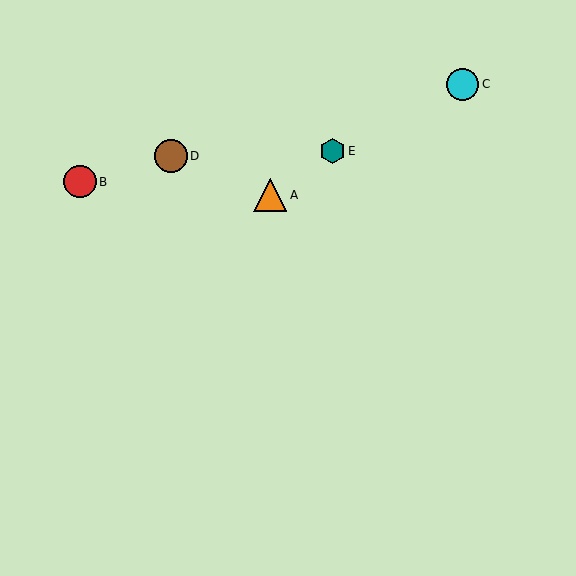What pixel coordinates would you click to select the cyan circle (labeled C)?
Click at (463, 84) to select the cyan circle C.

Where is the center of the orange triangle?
The center of the orange triangle is at (270, 195).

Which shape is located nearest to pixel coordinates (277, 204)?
The orange triangle (labeled A) at (270, 195) is nearest to that location.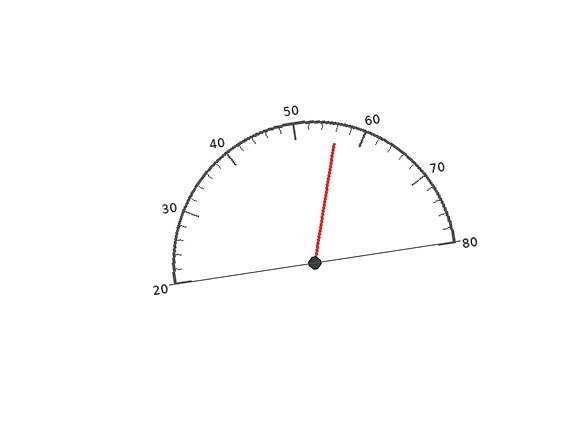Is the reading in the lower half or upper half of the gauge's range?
The reading is in the upper half of the range (20 to 80).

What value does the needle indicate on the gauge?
The needle indicates approximately 56.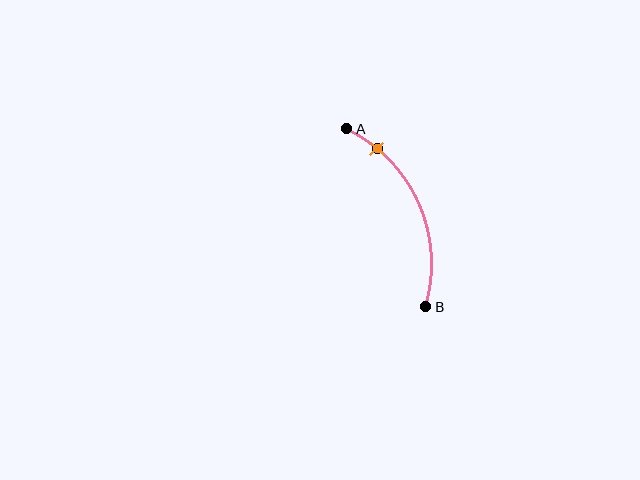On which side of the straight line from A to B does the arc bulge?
The arc bulges to the right of the straight line connecting A and B.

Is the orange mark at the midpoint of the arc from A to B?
No. The orange mark lies on the arc but is closer to endpoint A. The arc midpoint would be at the point on the curve equidistant along the arc from both A and B.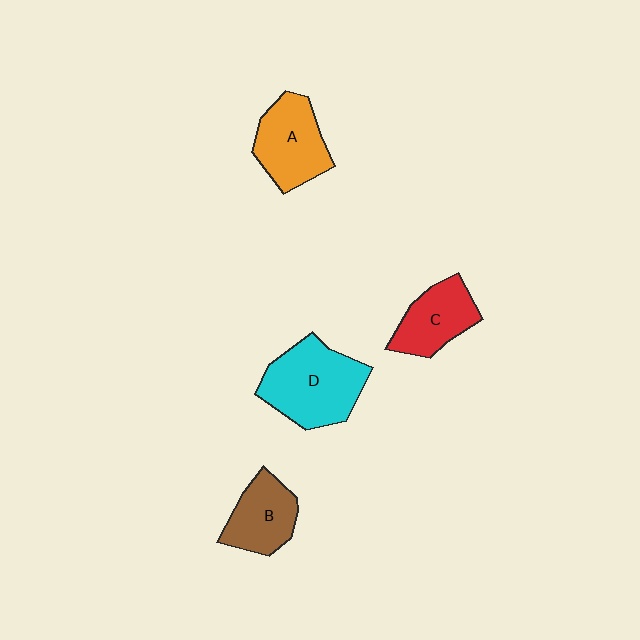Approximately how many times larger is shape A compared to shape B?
Approximately 1.2 times.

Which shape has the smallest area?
Shape B (brown).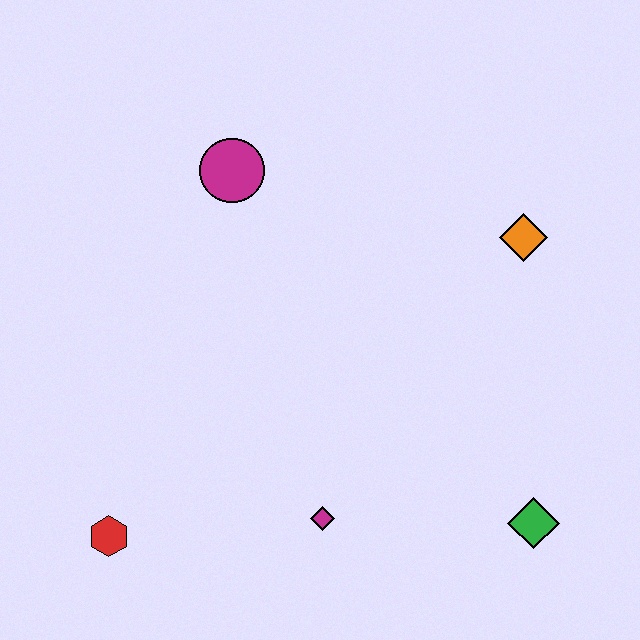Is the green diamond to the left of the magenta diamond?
No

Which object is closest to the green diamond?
The magenta diamond is closest to the green diamond.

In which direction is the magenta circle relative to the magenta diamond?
The magenta circle is above the magenta diamond.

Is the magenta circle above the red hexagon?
Yes